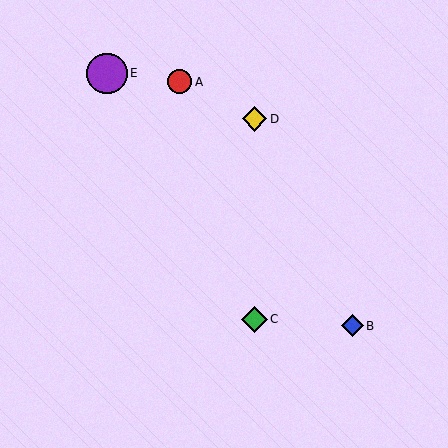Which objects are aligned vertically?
Objects C, D are aligned vertically.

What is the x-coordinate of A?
Object A is at x≈179.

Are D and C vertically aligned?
Yes, both are at x≈254.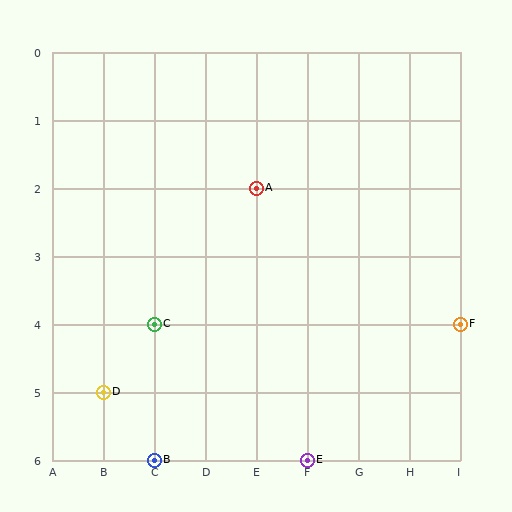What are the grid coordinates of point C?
Point C is at grid coordinates (C, 4).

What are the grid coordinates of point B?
Point B is at grid coordinates (C, 6).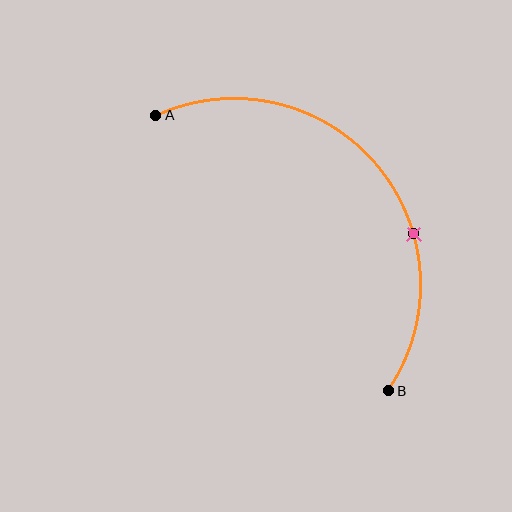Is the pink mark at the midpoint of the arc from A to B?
No. The pink mark lies on the arc but is closer to endpoint B. The arc midpoint would be at the point on the curve equidistant along the arc from both A and B.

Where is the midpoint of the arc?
The arc midpoint is the point on the curve farthest from the straight line joining A and B. It sits above and to the right of that line.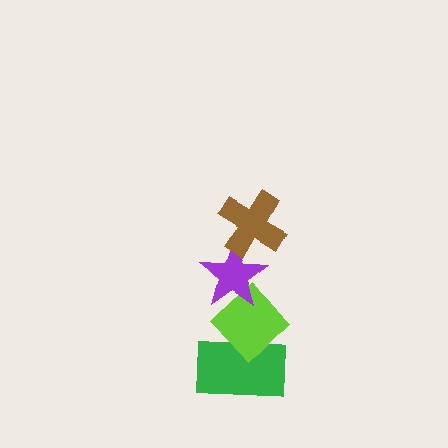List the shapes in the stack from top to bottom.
From top to bottom: the brown cross, the purple star, the lime diamond, the green rectangle.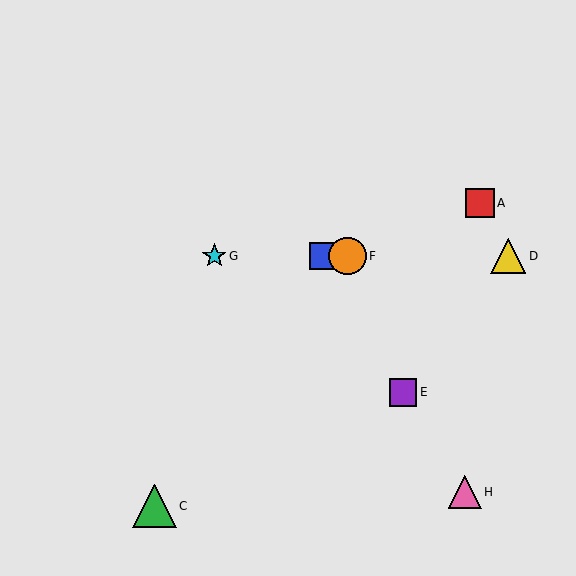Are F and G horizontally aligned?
Yes, both are at y≈256.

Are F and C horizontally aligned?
No, F is at y≈256 and C is at y≈506.